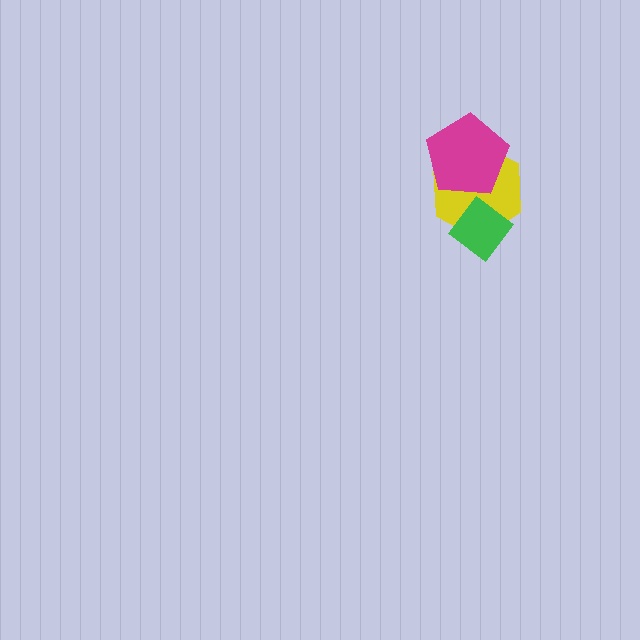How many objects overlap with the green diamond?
1 object overlaps with the green diamond.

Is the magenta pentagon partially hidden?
No, no other shape covers it.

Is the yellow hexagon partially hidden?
Yes, it is partially covered by another shape.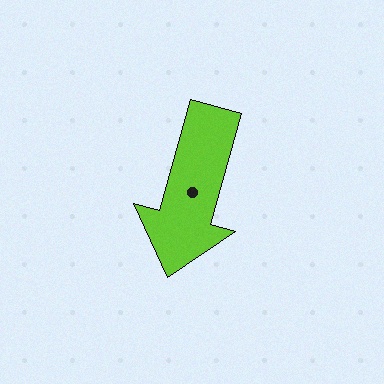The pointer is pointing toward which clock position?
Roughly 7 o'clock.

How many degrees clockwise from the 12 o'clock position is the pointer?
Approximately 196 degrees.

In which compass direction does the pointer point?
South.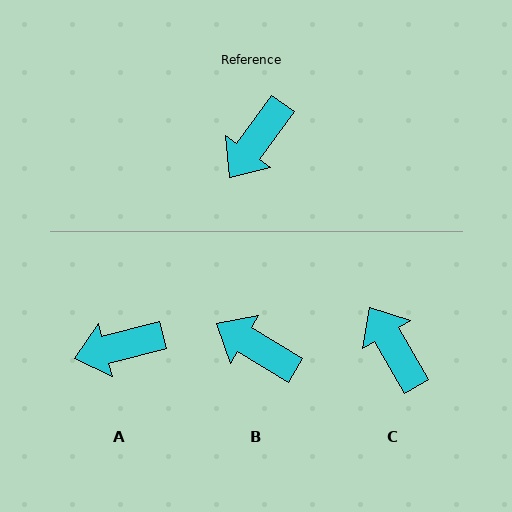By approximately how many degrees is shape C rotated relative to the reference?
Approximately 114 degrees clockwise.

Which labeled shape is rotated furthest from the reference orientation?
C, about 114 degrees away.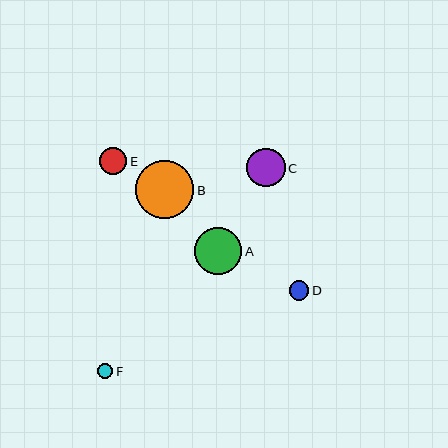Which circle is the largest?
Circle B is the largest with a size of approximately 58 pixels.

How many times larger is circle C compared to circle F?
Circle C is approximately 2.5 times the size of circle F.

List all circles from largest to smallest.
From largest to smallest: B, A, C, E, D, F.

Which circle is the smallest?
Circle F is the smallest with a size of approximately 15 pixels.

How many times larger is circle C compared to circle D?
Circle C is approximately 2.0 times the size of circle D.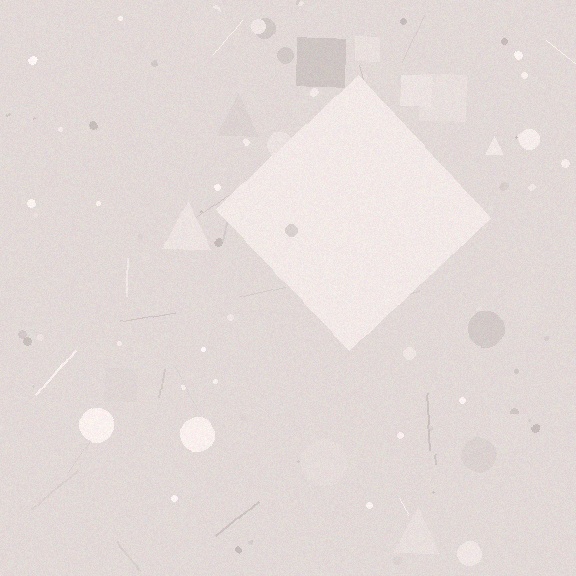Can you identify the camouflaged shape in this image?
The camouflaged shape is a diamond.